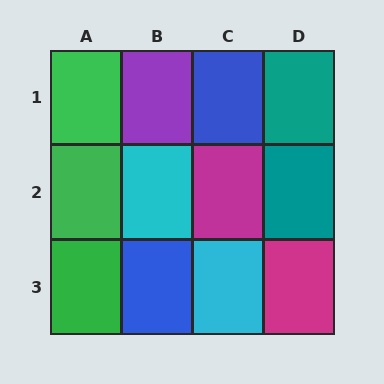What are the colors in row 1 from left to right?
Green, purple, blue, teal.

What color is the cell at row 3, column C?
Cyan.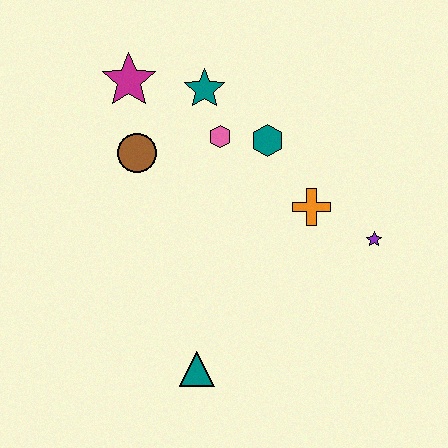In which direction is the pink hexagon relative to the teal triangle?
The pink hexagon is above the teal triangle.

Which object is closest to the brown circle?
The magenta star is closest to the brown circle.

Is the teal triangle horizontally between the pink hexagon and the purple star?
No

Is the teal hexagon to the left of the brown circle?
No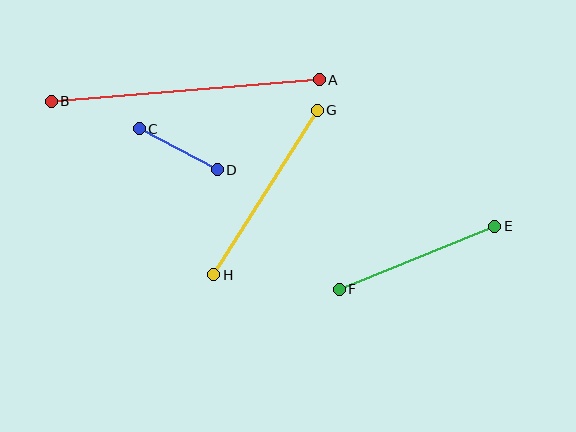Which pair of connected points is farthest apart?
Points A and B are farthest apart.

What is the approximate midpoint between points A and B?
The midpoint is at approximately (185, 90) pixels.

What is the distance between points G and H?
The distance is approximately 194 pixels.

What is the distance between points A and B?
The distance is approximately 269 pixels.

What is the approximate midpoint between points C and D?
The midpoint is at approximately (178, 149) pixels.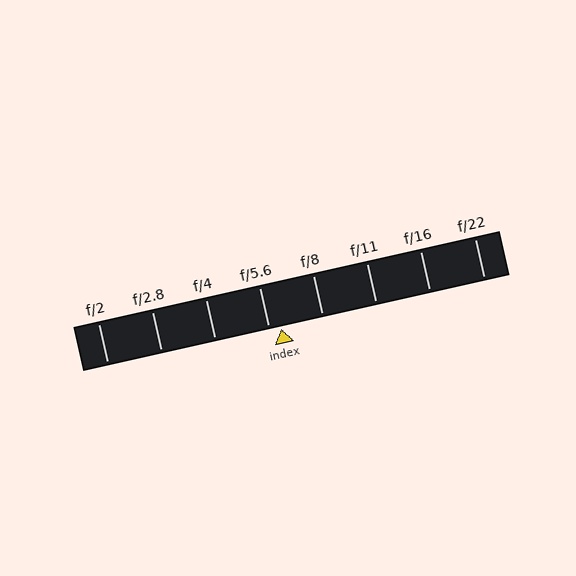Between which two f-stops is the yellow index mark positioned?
The index mark is between f/5.6 and f/8.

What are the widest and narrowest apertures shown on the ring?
The widest aperture shown is f/2 and the narrowest is f/22.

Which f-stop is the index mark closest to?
The index mark is closest to f/5.6.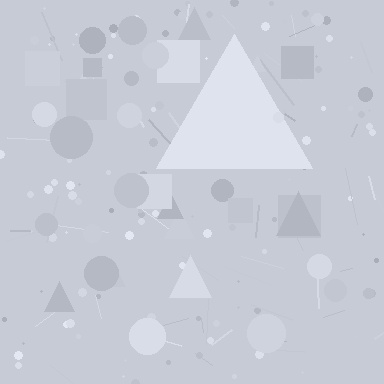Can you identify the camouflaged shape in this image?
The camouflaged shape is a triangle.